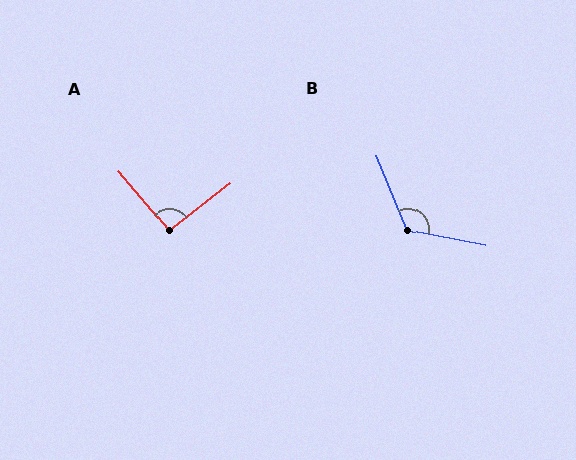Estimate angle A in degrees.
Approximately 92 degrees.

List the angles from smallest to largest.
A (92°), B (124°).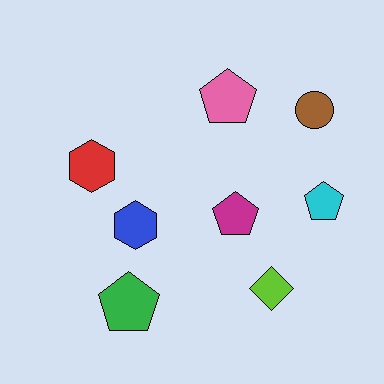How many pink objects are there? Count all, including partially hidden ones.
There is 1 pink object.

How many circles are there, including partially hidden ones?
There is 1 circle.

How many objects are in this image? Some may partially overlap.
There are 8 objects.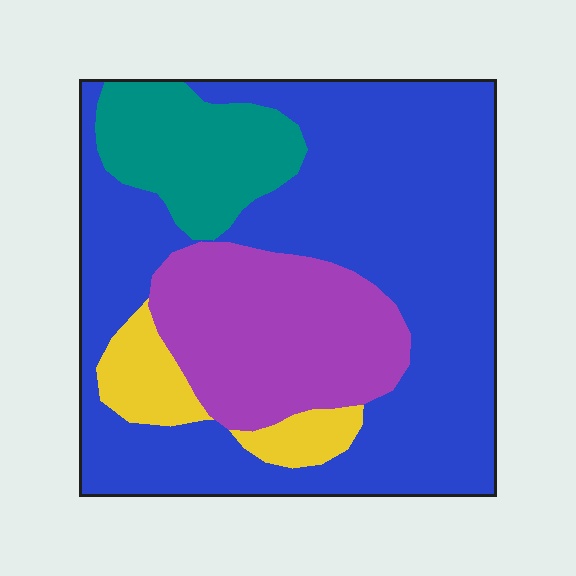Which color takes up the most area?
Blue, at roughly 60%.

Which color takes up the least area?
Yellow, at roughly 10%.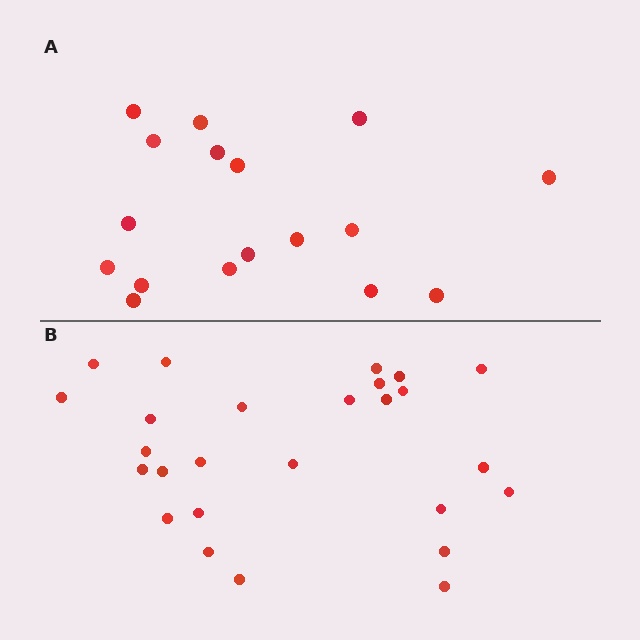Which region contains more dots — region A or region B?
Region B (the bottom region) has more dots.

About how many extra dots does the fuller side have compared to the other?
Region B has roughly 8 or so more dots than region A.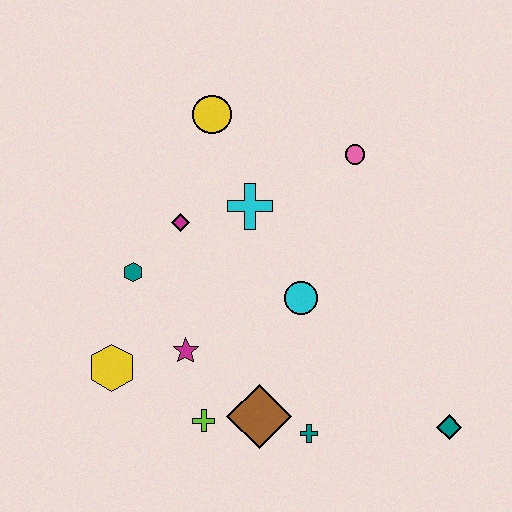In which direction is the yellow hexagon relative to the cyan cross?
The yellow hexagon is below the cyan cross.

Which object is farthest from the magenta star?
The teal diamond is farthest from the magenta star.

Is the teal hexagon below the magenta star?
No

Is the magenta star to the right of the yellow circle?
No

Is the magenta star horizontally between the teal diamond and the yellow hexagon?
Yes